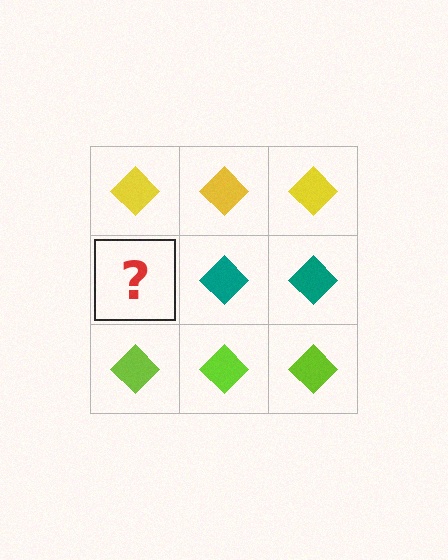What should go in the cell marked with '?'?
The missing cell should contain a teal diamond.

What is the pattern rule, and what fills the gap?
The rule is that each row has a consistent color. The gap should be filled with a teal diamond.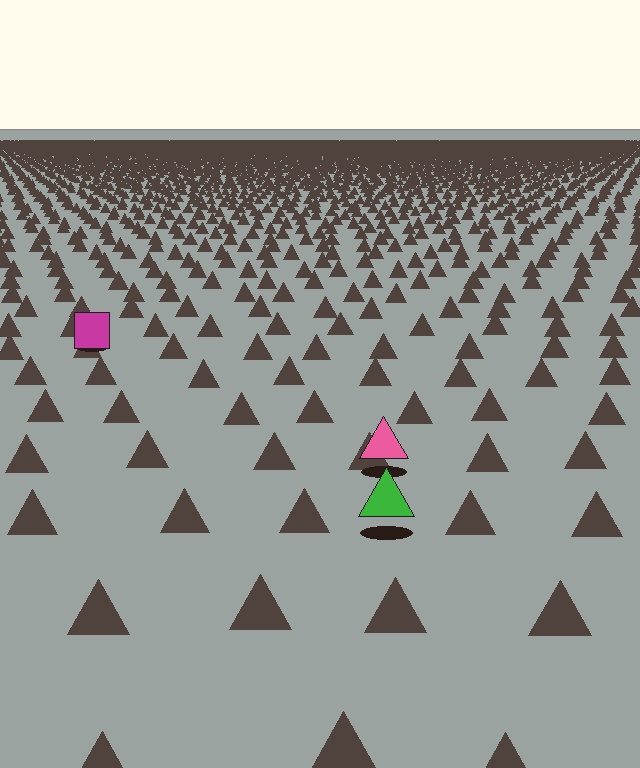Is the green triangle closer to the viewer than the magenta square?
Yes. The green triangle is closer — you can tell from the texture gradient: the ground texture is coarser near it.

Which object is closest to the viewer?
The green triangle is closest. The texture marks near it are larger and more spread out.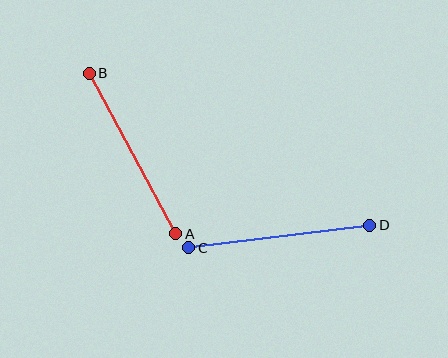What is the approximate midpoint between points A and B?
The midpoint is at approximately (133, 154) pixels.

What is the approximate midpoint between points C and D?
The midpoint is at approximately (279, 237) pixels.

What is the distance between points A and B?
The distance is approximately 182 pixels.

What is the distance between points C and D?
The distance is approximately 182 pixels.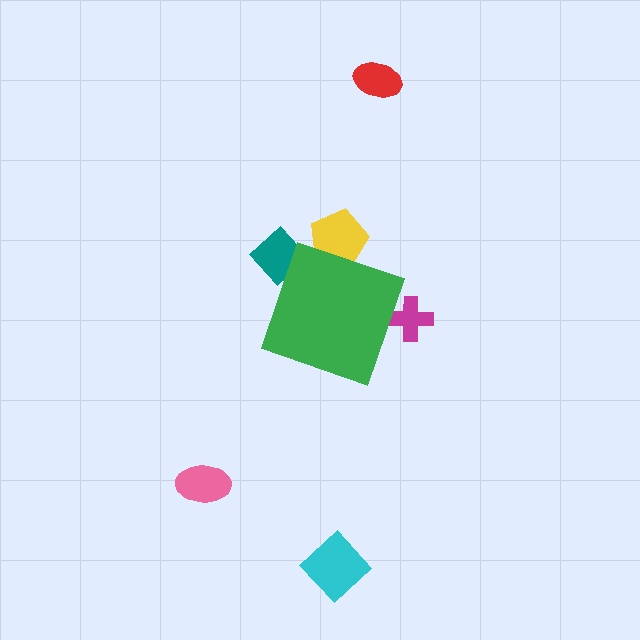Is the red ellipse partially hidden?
No, the red ellipse is fully visible.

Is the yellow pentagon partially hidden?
Yes, the yellow pentagon is partially hidden behind the green diamond.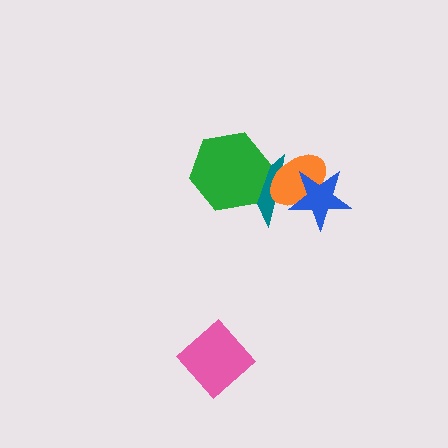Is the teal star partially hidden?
Yes, it is partially covered by another shape.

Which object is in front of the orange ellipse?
The blue star is in front of the orange ellipse.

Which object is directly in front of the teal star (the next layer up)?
The green hexagon is directly in front of the teal star.